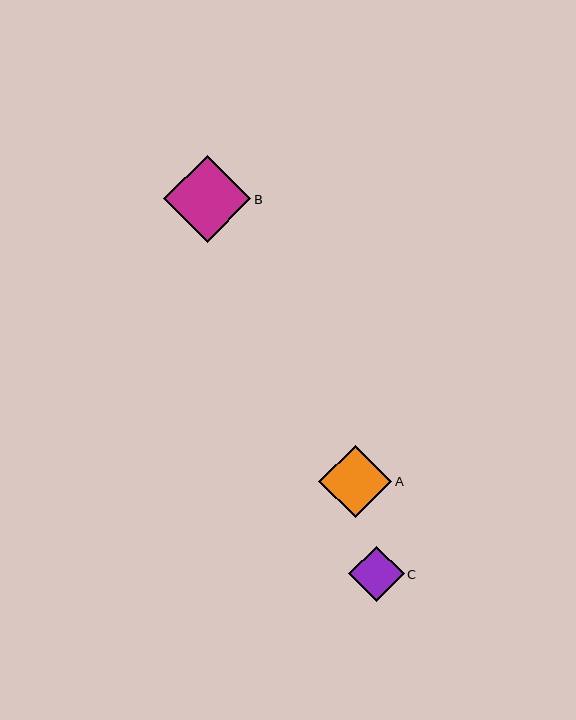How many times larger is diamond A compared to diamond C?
Diamond A is approximately 1.3 times the size of diamond C.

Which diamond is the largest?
Diamond B is the largest with a size of approximately 87 pixels.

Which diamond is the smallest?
Diamond C is the smallest with a size of approximately 55 pixels.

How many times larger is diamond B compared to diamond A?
Diamond B is approximately 1.2 times the size of diamond A.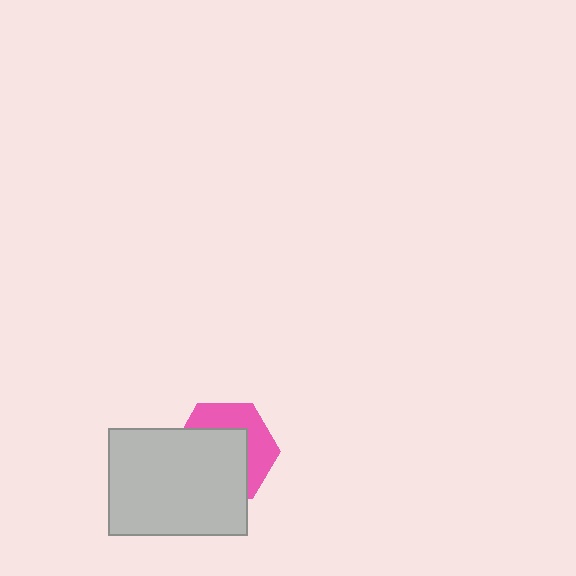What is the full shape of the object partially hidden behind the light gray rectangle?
The partially hidden object is a pink hexagon.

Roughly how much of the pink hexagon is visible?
A small part of it is visible (roughly 40%).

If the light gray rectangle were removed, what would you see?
You would see the complete pink hexagon.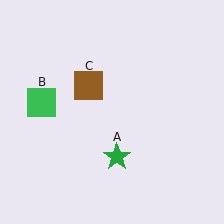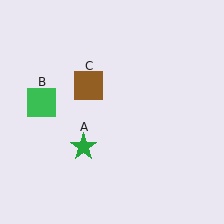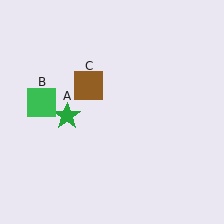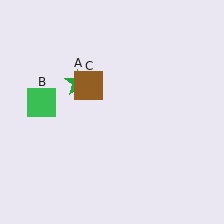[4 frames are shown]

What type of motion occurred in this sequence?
The green star (object A) rotated clockwise around the center of the scene.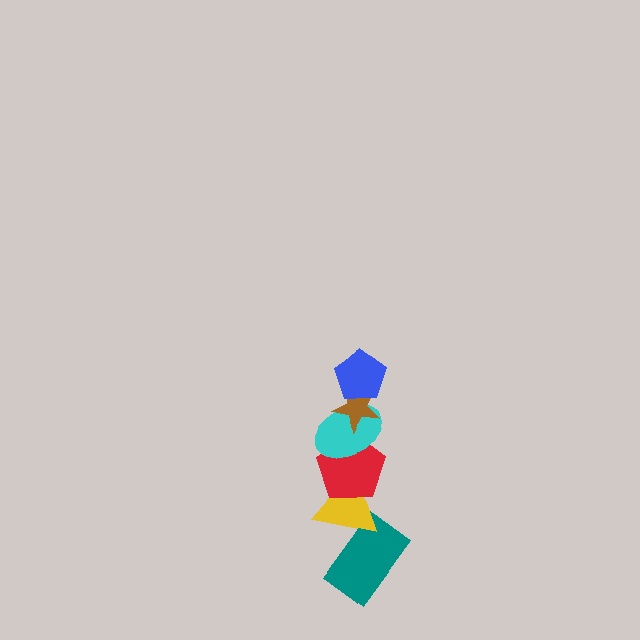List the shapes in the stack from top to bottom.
From top to bottom: the blue pentagon, the brown star, the cyan ellipse, the red pentagon, the yellow triangle, the teal rectangle.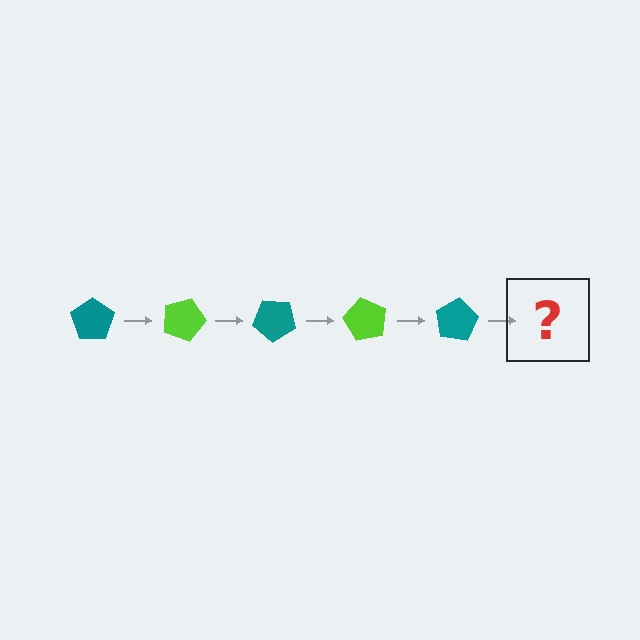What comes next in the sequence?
The next element should be a lime pentagon, rotated 100 degrees from the start.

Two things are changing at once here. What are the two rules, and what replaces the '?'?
The two rules are that it rotates 20 degrees each step and the color cycles through teal and lime. The '?' should be a lime pentagon, rotated 100 degrees from the start.